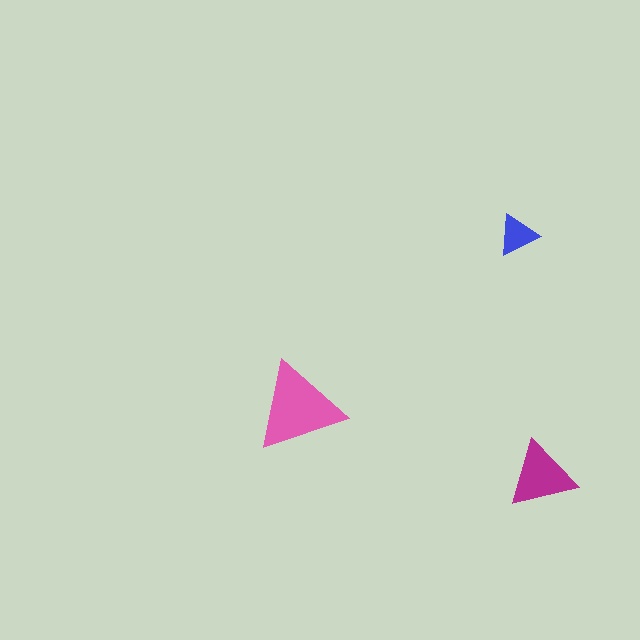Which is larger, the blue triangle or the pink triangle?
The pink one.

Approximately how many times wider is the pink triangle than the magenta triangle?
About 1.5 times wider.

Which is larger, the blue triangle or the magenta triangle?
The magenta one.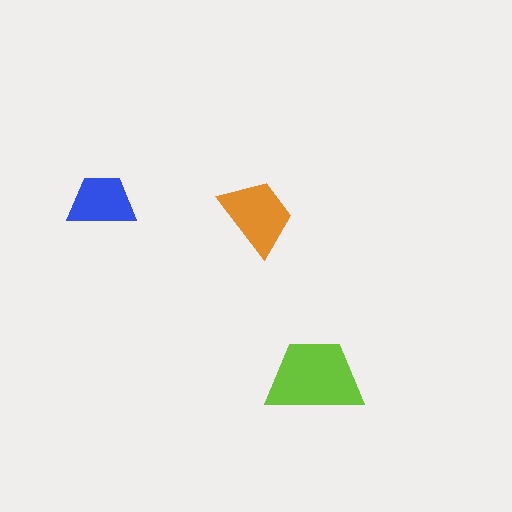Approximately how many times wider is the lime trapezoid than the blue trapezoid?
About 1.5 times wider.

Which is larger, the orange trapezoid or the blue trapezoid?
The orange one.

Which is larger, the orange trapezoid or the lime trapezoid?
The lime one.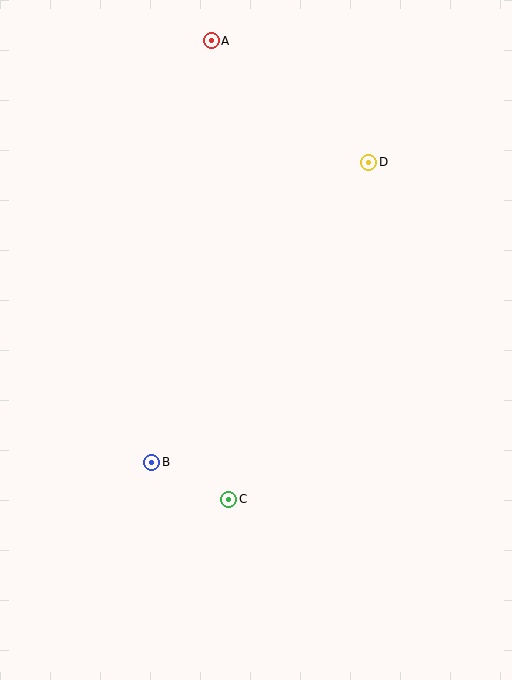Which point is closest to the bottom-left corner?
Point B is closest to the bottom-left corner.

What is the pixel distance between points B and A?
The distance between B and A is 426 pixels.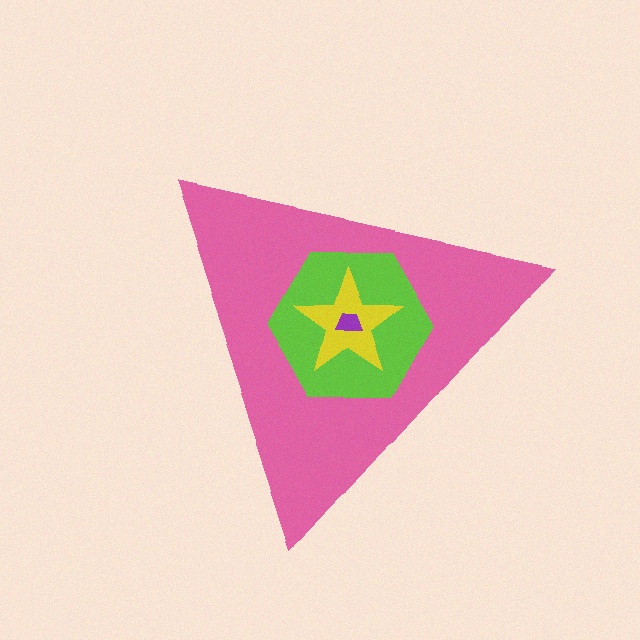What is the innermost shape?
The purple trapezoid.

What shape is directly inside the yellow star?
The purple trapezoid.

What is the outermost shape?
The pink triangle.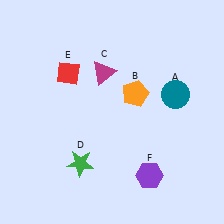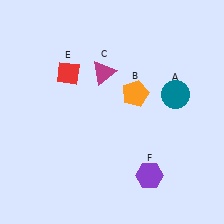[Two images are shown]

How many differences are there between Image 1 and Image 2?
There is 1 difference between the two images.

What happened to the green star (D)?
The green star (D) was removed in Image 2. It was in the bottom-left area of Image 1.